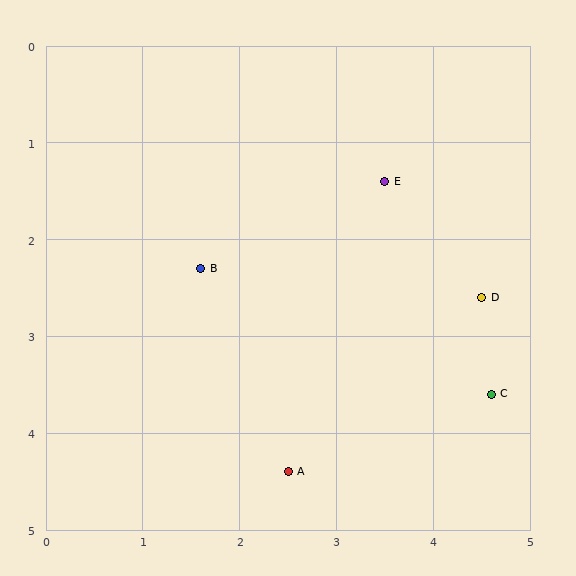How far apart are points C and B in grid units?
Points C and B are about 3.3 grid units apart.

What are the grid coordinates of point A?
Point A is at approximately (2.5, 4.4).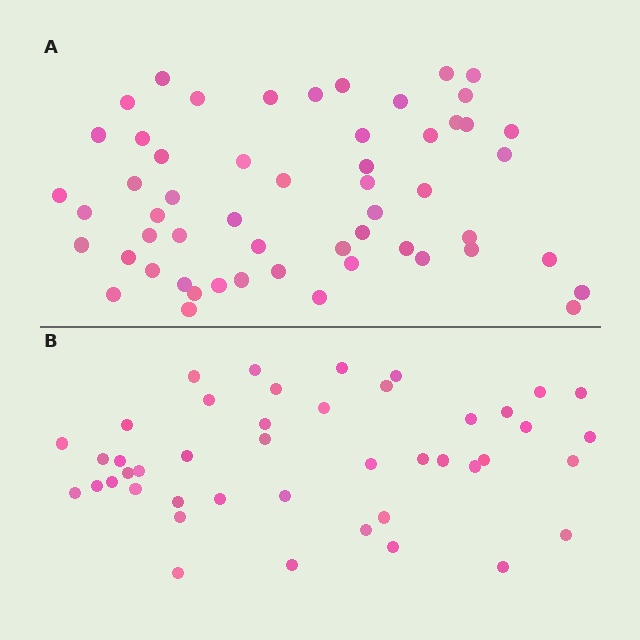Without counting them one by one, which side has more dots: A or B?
Region A (the top region) has more dots.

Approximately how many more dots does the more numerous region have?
Region A has roughly 12 or so more dots than region B.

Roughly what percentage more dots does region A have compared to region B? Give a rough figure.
About 25% more.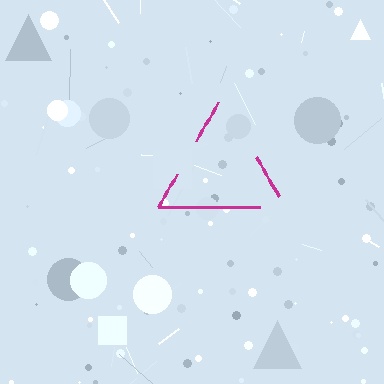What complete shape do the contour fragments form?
The contour fragments form a triangle.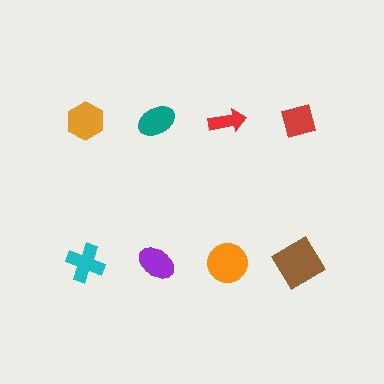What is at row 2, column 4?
A brown diamond.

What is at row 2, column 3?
An orange circle.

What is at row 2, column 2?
A purple ellipse.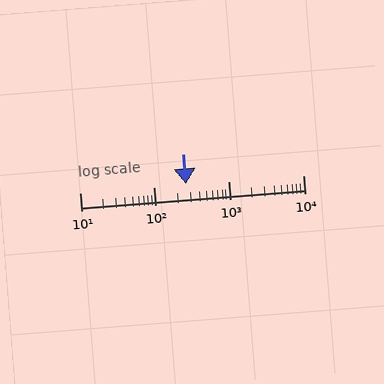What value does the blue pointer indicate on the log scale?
The pointer indicates approximately 270.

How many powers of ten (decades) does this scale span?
The scale spans 3 decades, from 10 to 10000.